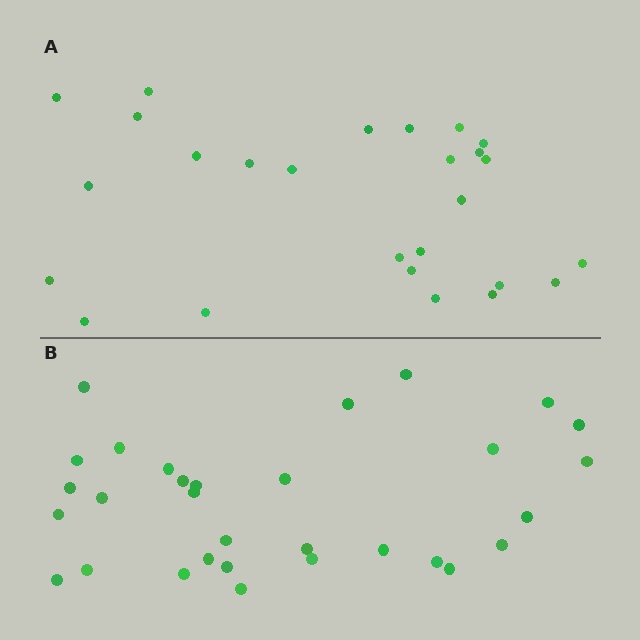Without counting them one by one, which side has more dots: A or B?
Region B (the bottom region) has more dots.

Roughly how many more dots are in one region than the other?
Region B has about 5 more dots than region A.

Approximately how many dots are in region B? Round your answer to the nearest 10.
About 30 dots. (The exact count is 31, which rounds to 30.)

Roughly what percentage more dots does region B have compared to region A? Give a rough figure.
About 20% more.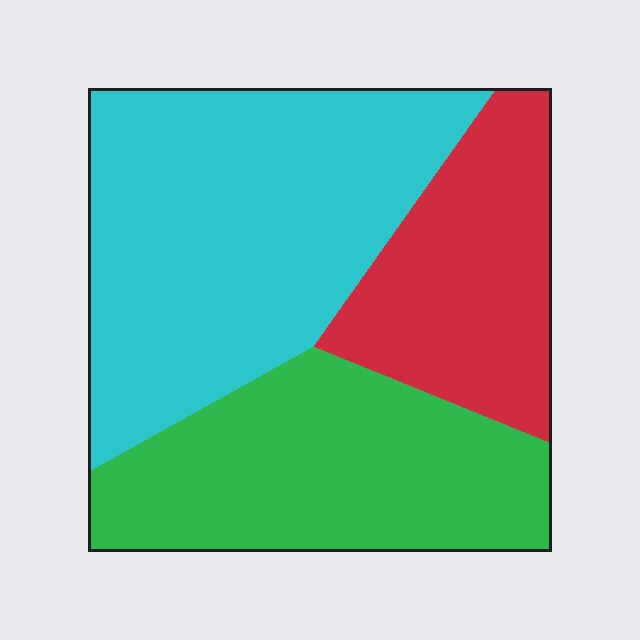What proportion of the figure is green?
Green covers roughly 30% of the figure.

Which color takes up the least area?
Red, at roughly 25%.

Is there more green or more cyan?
Cyan.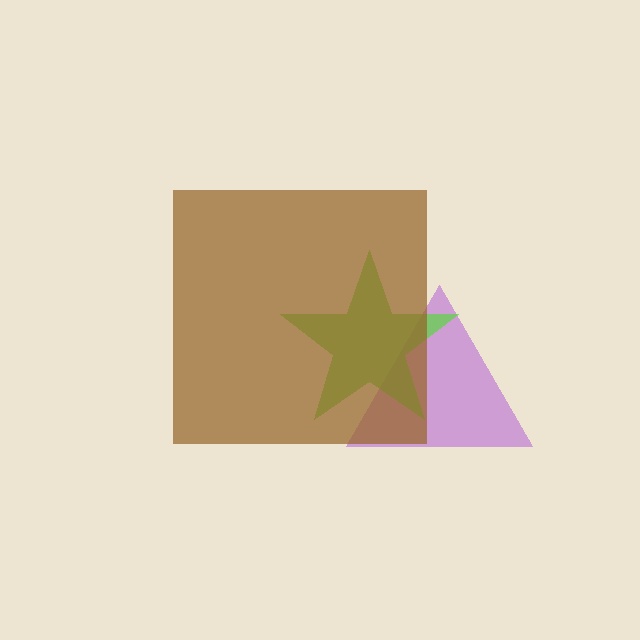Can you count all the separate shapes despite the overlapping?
Yes, there are 3 separate shapes.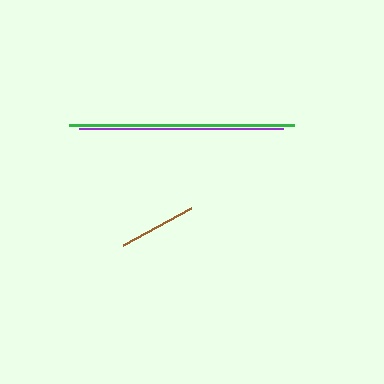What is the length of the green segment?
The green segment is approximately 224 pixels long.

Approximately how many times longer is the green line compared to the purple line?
The green line is approximately 1.1 times the length of the purple line.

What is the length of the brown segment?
The brown segment is approximately 78 pixels long.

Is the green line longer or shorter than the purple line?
The green line is longer than the purple line.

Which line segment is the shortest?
The brown line is the shortest at approximately 78 pixels.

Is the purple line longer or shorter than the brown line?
The purple line is longer than the brown line.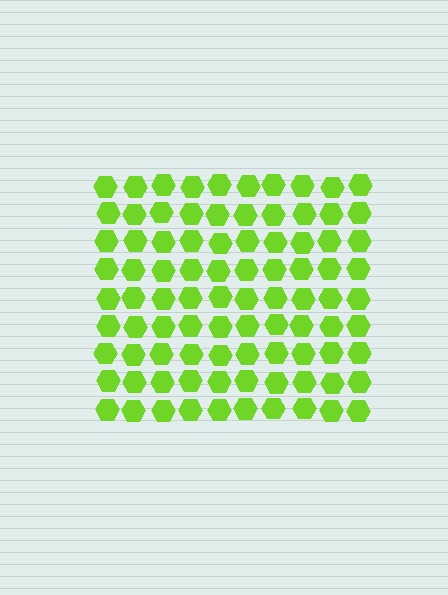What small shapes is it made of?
It is made of small hexagons.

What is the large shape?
The large shape is a square.